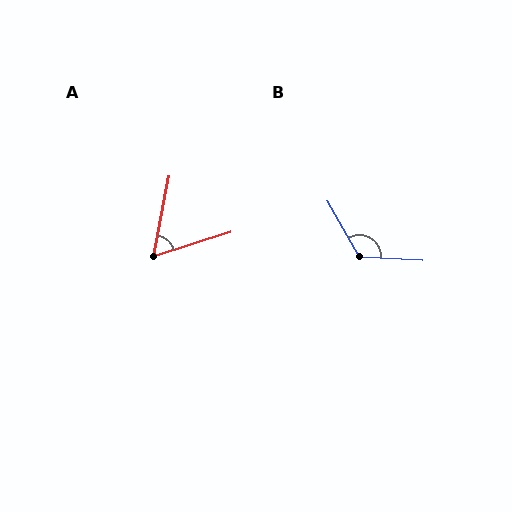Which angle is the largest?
B, at approximately 123 degrees.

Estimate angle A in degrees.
Approximately 61 degrees.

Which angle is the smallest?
A, at approximately 61 degrees.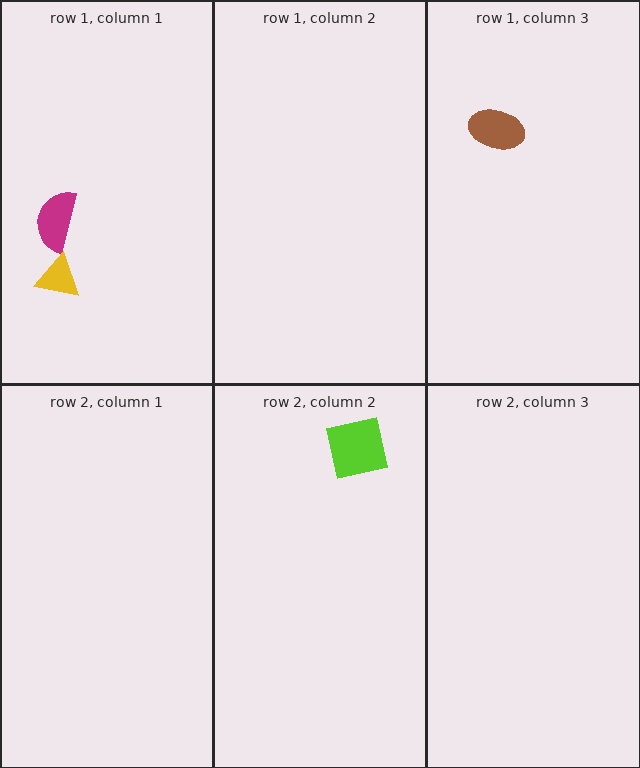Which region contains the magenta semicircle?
The row 1, column 1 region.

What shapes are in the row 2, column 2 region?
The lime square.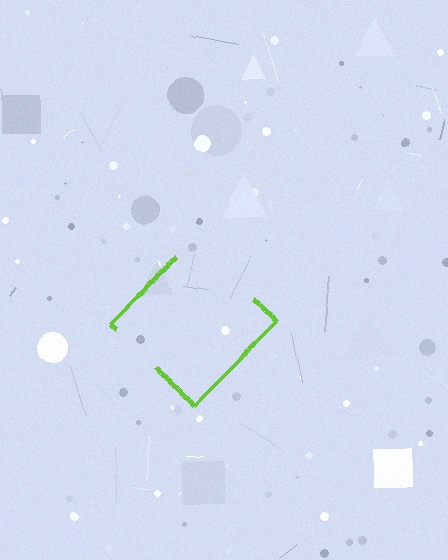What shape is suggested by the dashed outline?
The dashed outline suggests a diamond.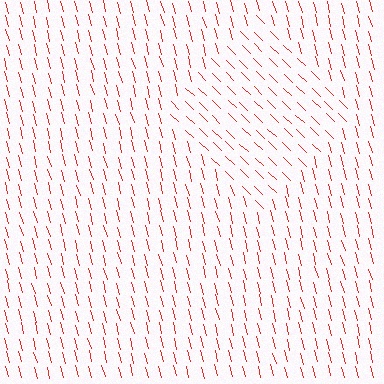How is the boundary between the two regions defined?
The boundary is defined purely by a change in line orientation (approximately 31 degrees difference). All lines are the same color and thickness.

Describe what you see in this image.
The image is filled with small red line segments. A diamond region in the image has lines oriented differently from the surrounding lines, creating a visible texture boundary.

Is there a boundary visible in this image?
Yes, there is a texture boundary formed by a change in line orientation.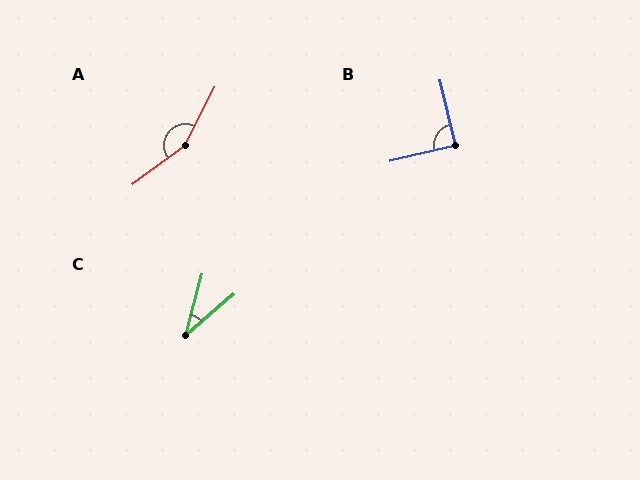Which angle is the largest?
A, at approximately 153 degrees.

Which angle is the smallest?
C, at approximately 34 degrees.